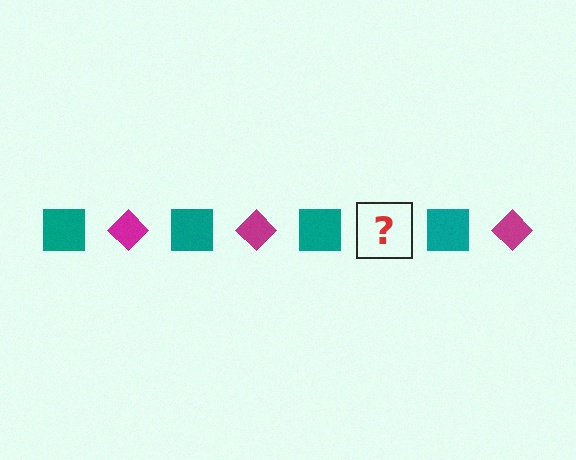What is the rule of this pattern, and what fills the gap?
The rule is that the pattern alternates between teal square and magenta diamond. The gap should be filled with a magenta diamond.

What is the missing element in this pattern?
The missing element is a magenta diamond.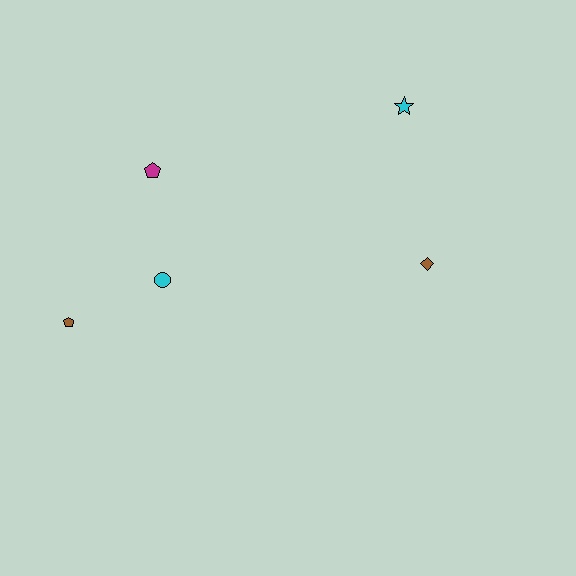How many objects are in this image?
There are 5 objects.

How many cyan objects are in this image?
There are 2 cyan objects.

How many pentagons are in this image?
There are 2 pentagons.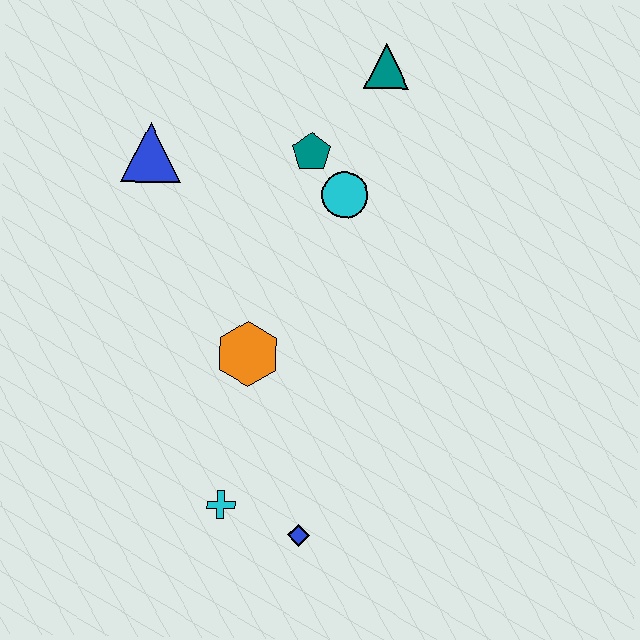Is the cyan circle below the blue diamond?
No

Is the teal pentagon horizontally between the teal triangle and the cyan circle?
No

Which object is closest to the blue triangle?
The teal pentagon is closest to the blue triangle.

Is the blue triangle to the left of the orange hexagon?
Yes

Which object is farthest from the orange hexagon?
The teal triangle is farthest from the orange hexagon.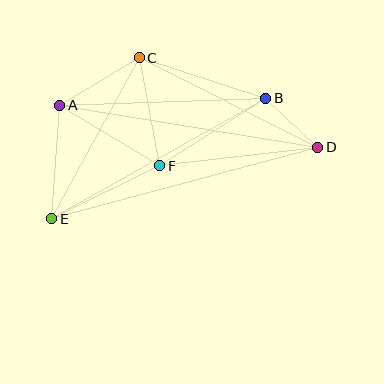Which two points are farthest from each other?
Points D and E are farthest from each other.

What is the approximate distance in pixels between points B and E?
The distance between B and E is approximately 246 pixels.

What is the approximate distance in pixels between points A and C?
The distance between A and C is approximately 92 pixels.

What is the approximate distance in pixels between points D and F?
The distance between D and F is approximately 159 pixels.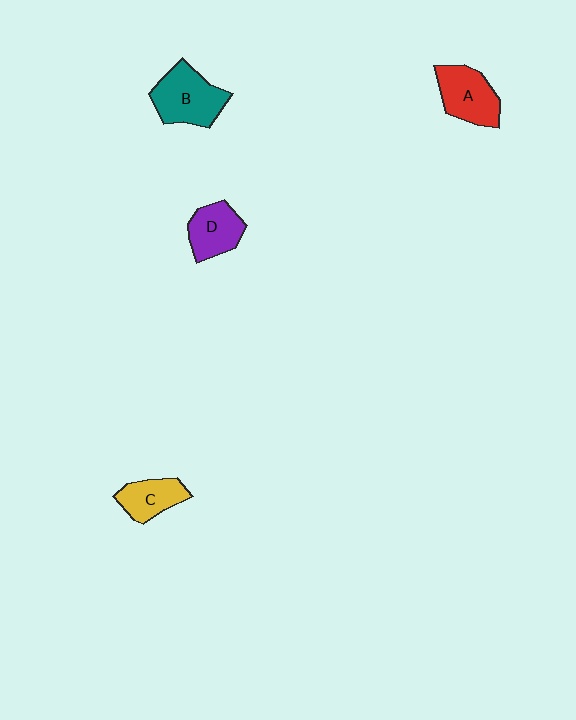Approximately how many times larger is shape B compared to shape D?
Approximately 1.4 times.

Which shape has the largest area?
Shape B (teal).